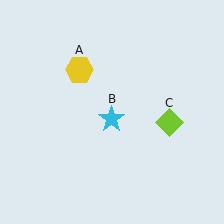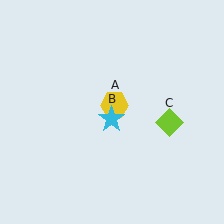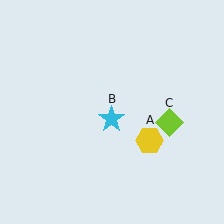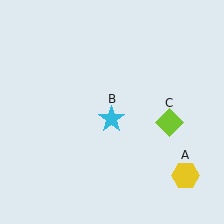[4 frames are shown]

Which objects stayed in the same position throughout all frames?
Cyan star (object B) and lime diamond (object C) remained stationary.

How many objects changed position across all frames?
1 object changed position: yellow hexagon (object A).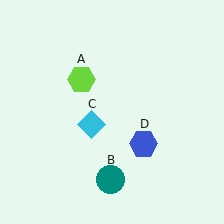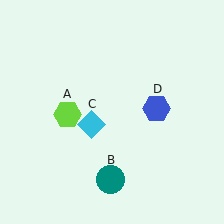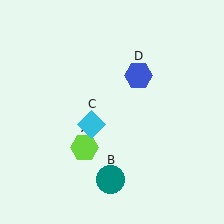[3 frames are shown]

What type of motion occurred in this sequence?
The lime hexagon (object A), blue hexagon (object D) rotated counterclockwise around the center of the scene.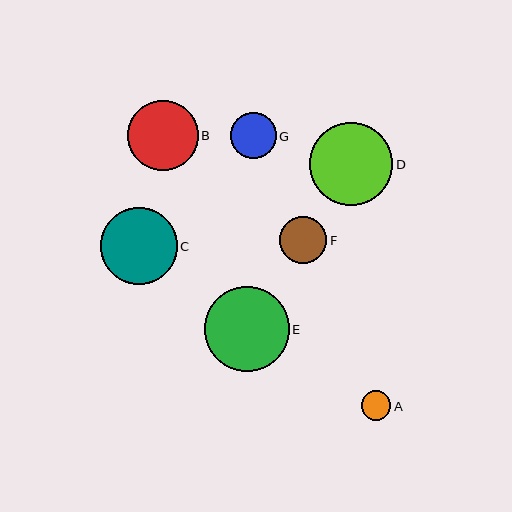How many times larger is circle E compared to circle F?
Circle E is approximately 1.8 times the size of circle F.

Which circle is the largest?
Circle E is the largest with a size of approximately 85 pixels.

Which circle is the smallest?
Circle A is the smallest with a size of approximately 29 pixels.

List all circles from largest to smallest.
From largest to smallest: E, D, C, B, F, G, A.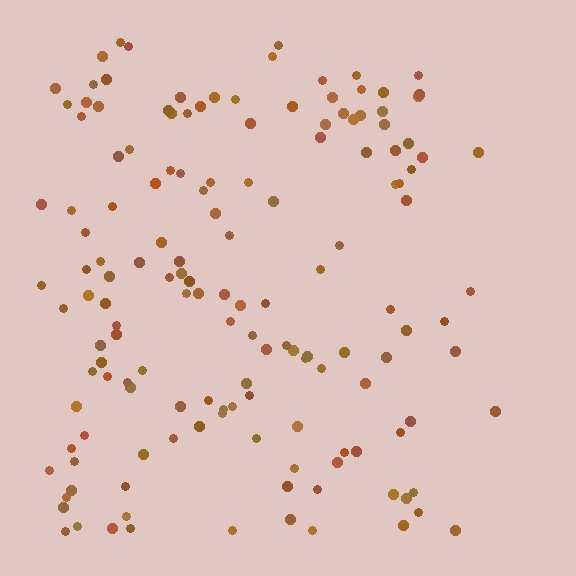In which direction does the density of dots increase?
From right to left, with the left side densest.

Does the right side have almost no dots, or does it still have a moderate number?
Still a moderate number, just noticeably fewer than the left.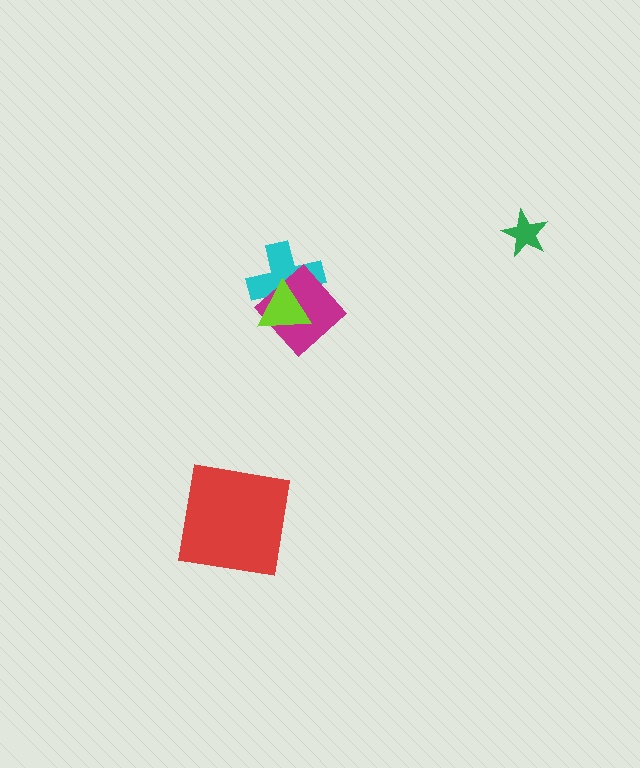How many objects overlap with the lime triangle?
2 objects overlap with the lime triangle.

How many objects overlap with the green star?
0 objects overlap with the green star.